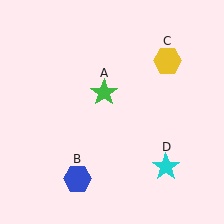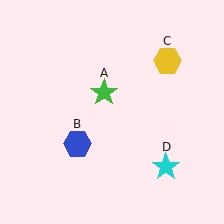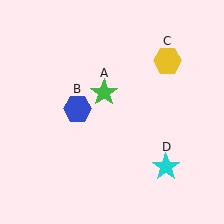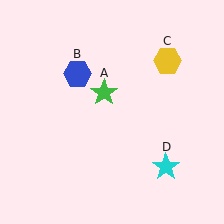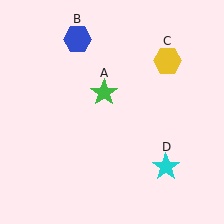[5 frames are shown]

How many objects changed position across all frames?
1 object changed position: blue hexagon (object B).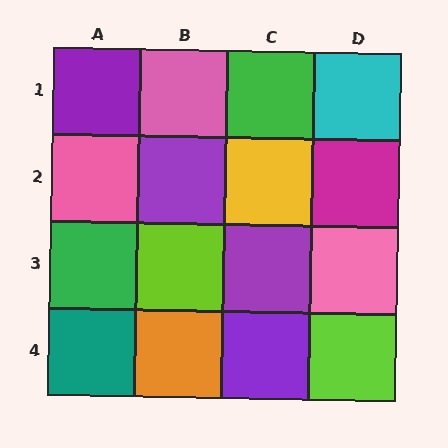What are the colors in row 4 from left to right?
Teal, orange, purple, lime.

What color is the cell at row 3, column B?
Lime.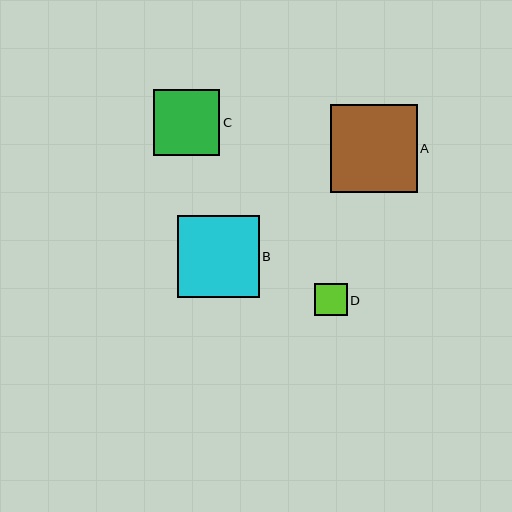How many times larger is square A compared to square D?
Square A is approximately 2.7 times the size of square D.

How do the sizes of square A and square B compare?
Square A and square B are approximately the same size.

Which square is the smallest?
Square D is the smallest with a size of approximately 33 pixels.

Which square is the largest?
Square A is the largest with a size of approximately 87 pixels.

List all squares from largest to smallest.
From largest to smallest: A, B, C, D.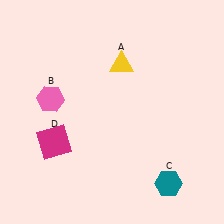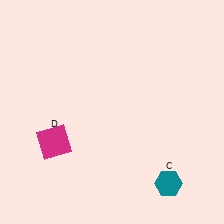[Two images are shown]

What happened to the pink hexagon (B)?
The pink hexagon (B) was removed in Image 2. It was in the top-left area of Image 1.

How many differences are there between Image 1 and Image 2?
There are 2 differences between the two images.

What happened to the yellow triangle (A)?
The yellow triangle (A) was removed in Image 2. It was in the top-right area of Image 1.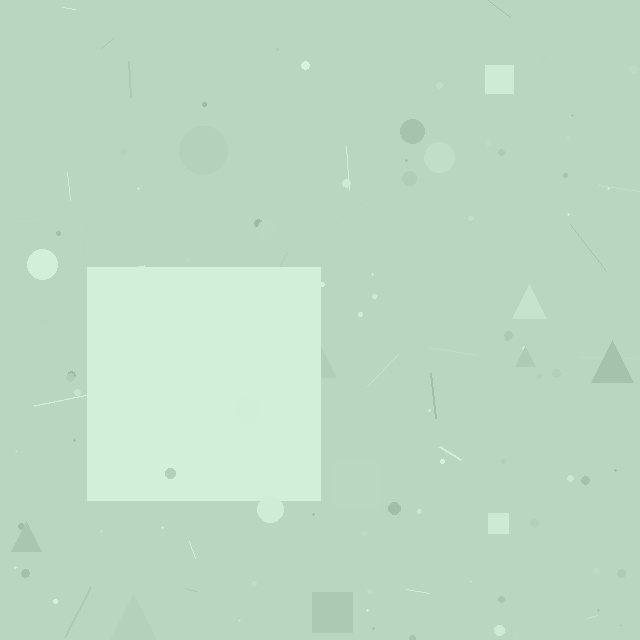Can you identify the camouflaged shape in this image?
The camouflaged shape is a square.